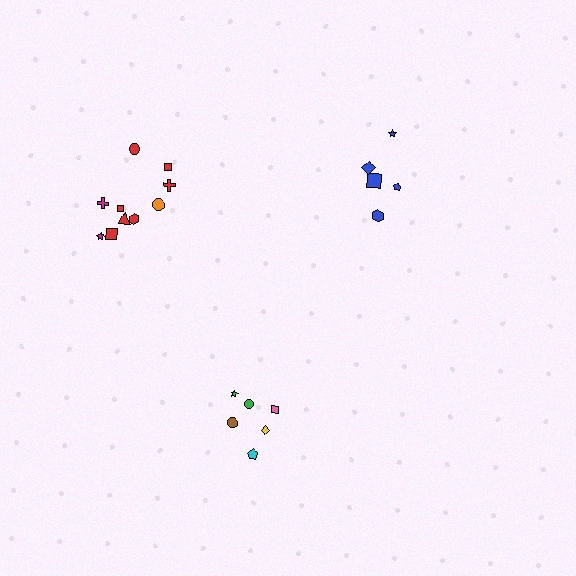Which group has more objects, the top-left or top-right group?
The top-left group.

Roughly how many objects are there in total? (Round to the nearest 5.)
Roughly 20 objects in total.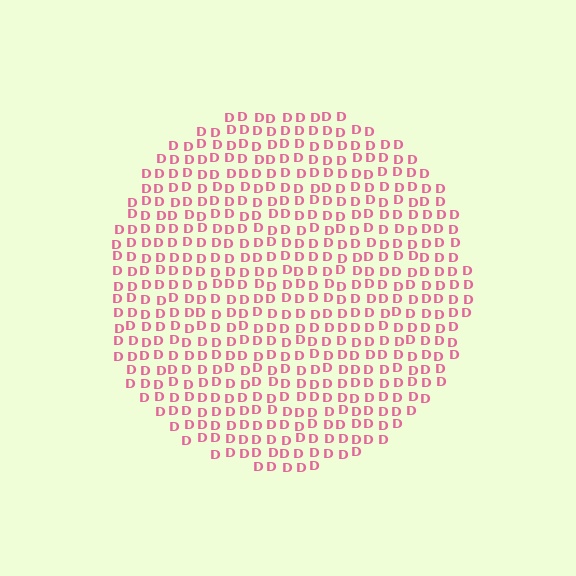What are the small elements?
The small elements are letter D's.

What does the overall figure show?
The overall figure shows a circle.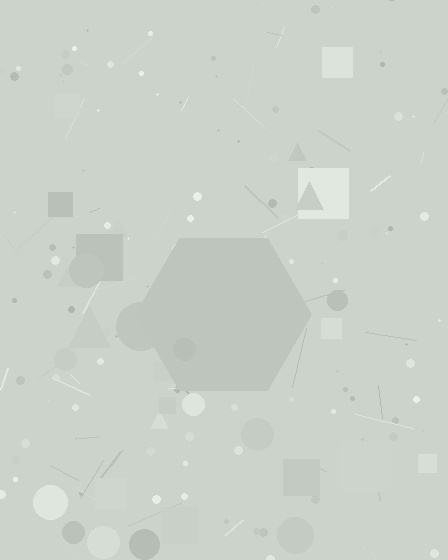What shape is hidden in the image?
A hexagon is hidden in the image.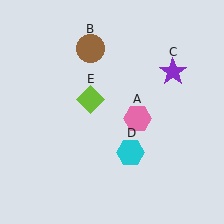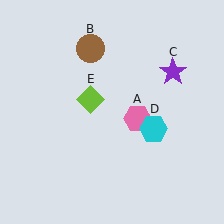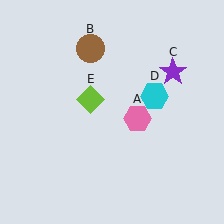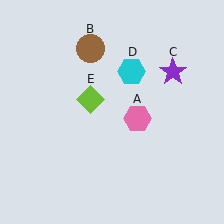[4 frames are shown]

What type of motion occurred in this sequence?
The cyan hexagon (object D) rotated counterclockwise around the center of the scene.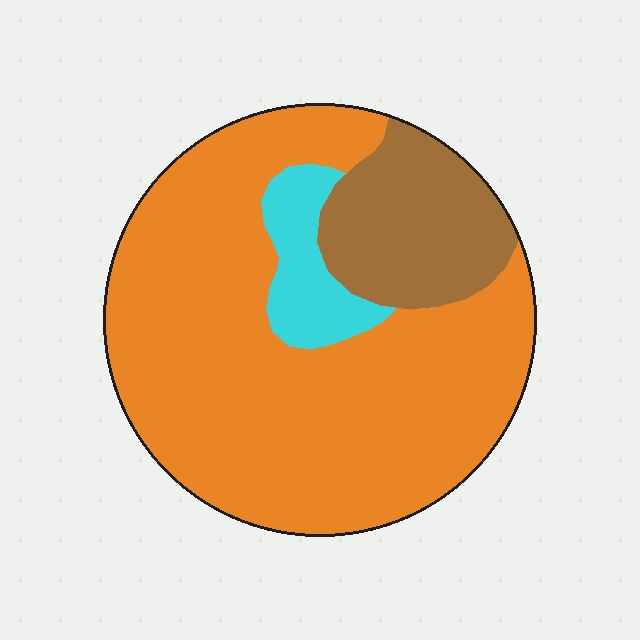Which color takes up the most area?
Orange, at roughly 75%.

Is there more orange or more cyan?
Orange.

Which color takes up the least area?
Cyan, at roughly 10%.